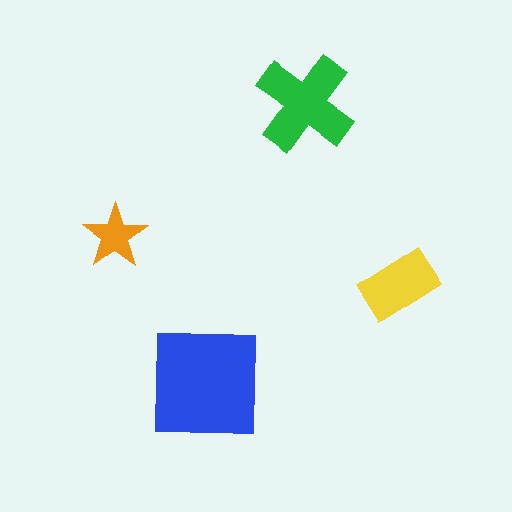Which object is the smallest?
The orange star.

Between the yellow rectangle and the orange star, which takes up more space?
The yellow rectangle.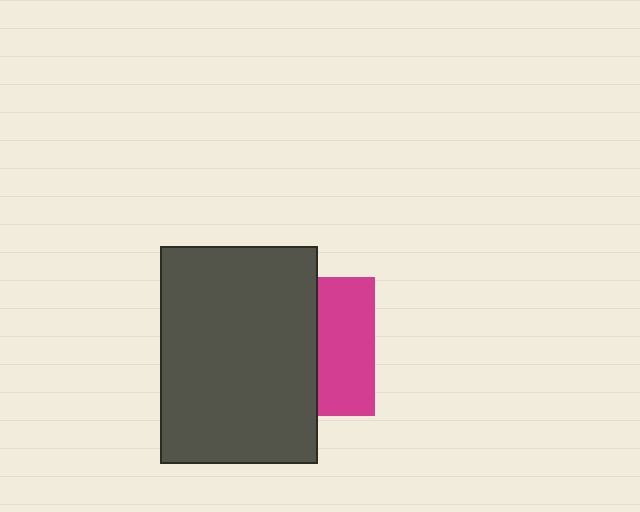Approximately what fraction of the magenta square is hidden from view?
Roughly 59% of the magenta square is hidden behind the dark gray rectangle.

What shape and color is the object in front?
The object in front is a dark gray rectangle.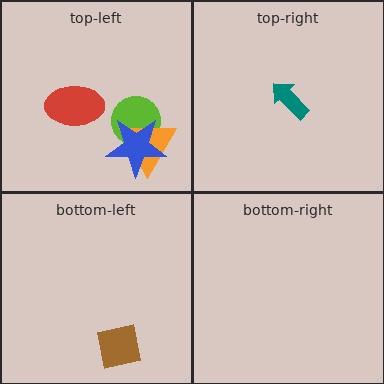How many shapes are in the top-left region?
4.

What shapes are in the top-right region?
The teal arrow.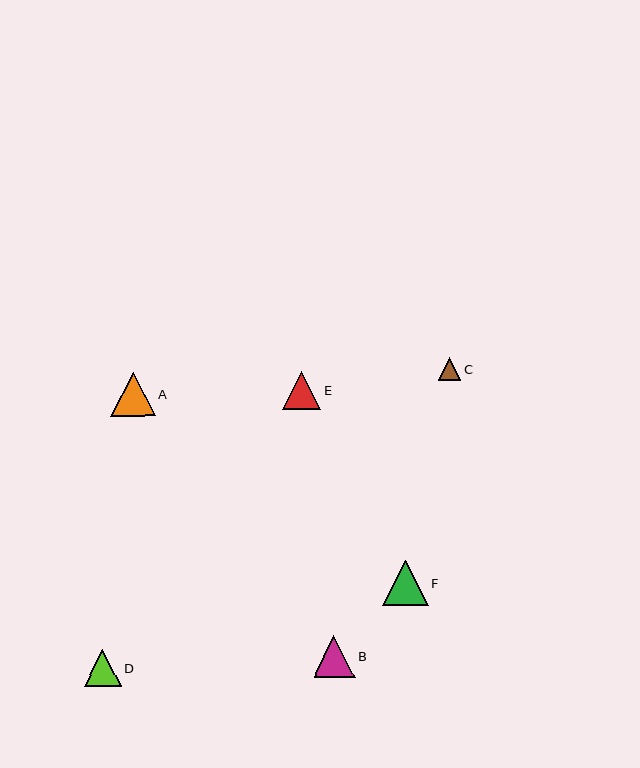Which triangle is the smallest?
Triangle C is the smallest with a size of approximately 23 pixels.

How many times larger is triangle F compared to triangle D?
Triangle F is approximately 1.2 times the size of triangle D.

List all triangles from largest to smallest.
From largest to smallest: F, A, B, E, D, C.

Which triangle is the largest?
Triangle F is the largest with a size of approximately 45 pixels.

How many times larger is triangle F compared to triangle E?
Triangle F is approximately 1.2 times the size of triangle E.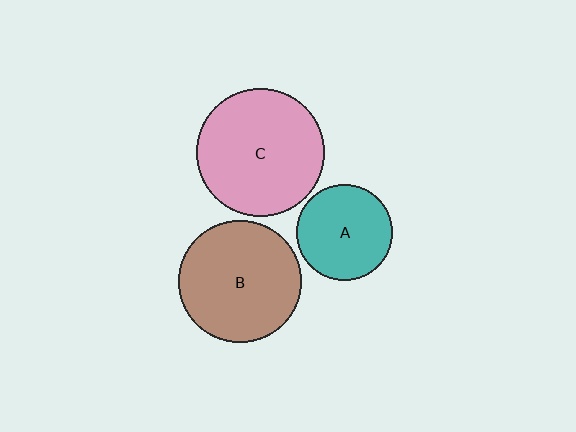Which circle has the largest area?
Circle C (pink).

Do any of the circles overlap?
No, none of the circles overlap.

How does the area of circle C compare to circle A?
Approximately 1.8 times.